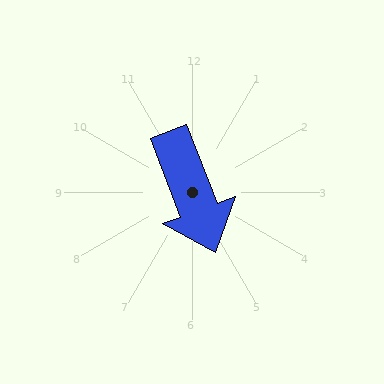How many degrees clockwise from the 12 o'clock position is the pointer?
Approximately 159 degrees.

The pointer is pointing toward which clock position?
Roughly 5 o'clock.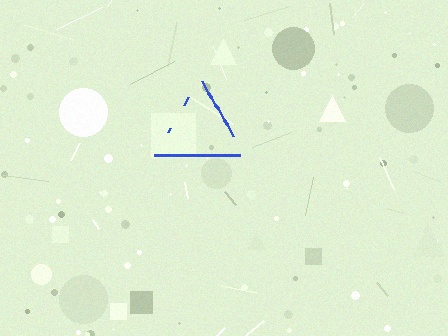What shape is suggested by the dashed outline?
The dashed outline suggests a triangle.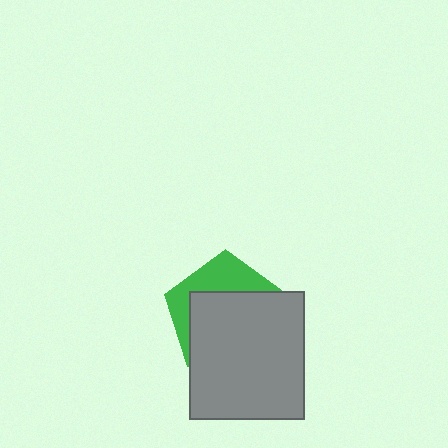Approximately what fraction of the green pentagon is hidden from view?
Roughly 65% of the green pentagon is hidden behind the gray rectangle.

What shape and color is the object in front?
The object in front is a gray rectangle.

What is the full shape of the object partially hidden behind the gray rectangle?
The partially hidden object is a green pentagon.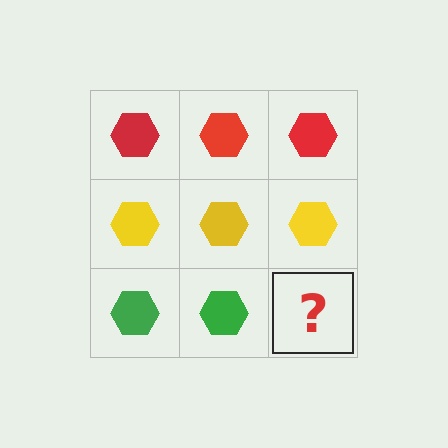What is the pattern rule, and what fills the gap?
The rule is that each row has a consistent color. The gap should be filled with a green hexagon.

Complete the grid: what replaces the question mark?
The question mark should be replaced with a green hexagon.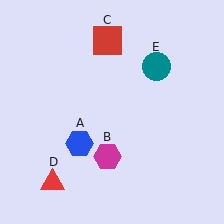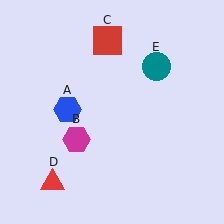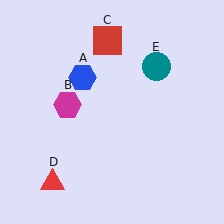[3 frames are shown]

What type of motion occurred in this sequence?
The blue hexagon (object A), magenta hexagon (object B) rotated clockwise around the center of the scene.